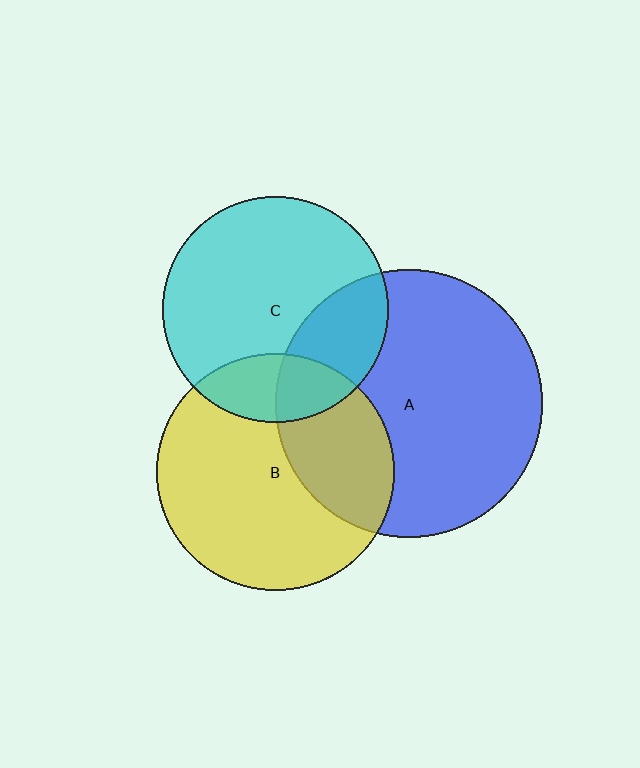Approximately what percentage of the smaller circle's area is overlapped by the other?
Approximately 35%.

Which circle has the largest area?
Circle A (blue).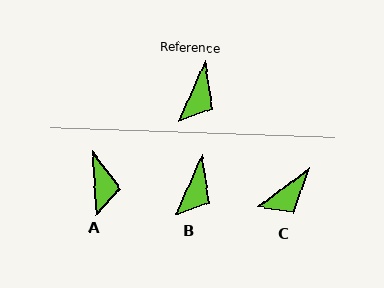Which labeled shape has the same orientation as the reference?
B.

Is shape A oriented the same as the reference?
No, it is off by about 28 degrees.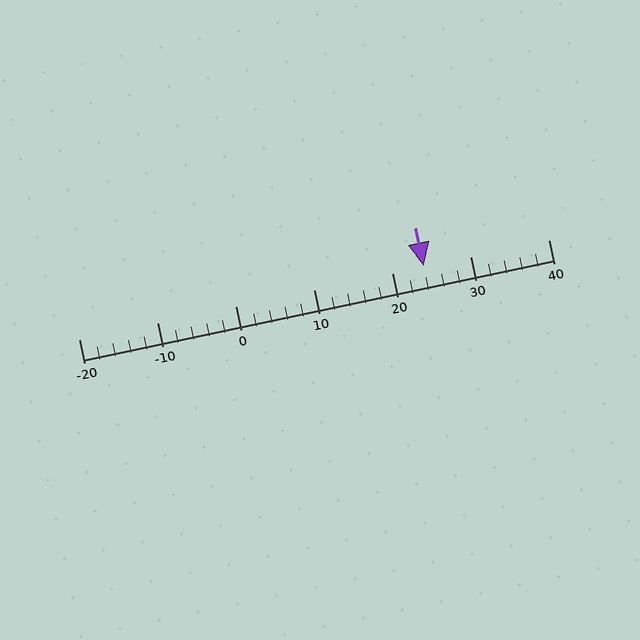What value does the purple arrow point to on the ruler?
The purple arrow points to approximately 24.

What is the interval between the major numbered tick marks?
The major tick marks are spaced 10 units apart.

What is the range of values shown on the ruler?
The ruler shows values from -20 to 40.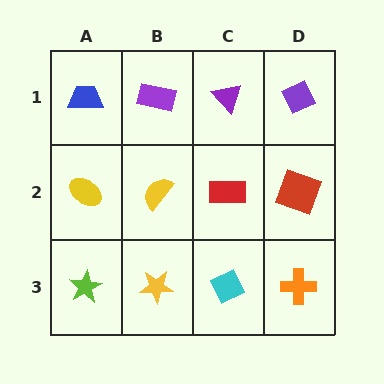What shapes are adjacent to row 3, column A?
A yellow ellipse (row 2, column A), a yellow star (row 3, column B).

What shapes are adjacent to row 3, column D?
A red square (row 2, column D), a cyan diamond (row 3, column C).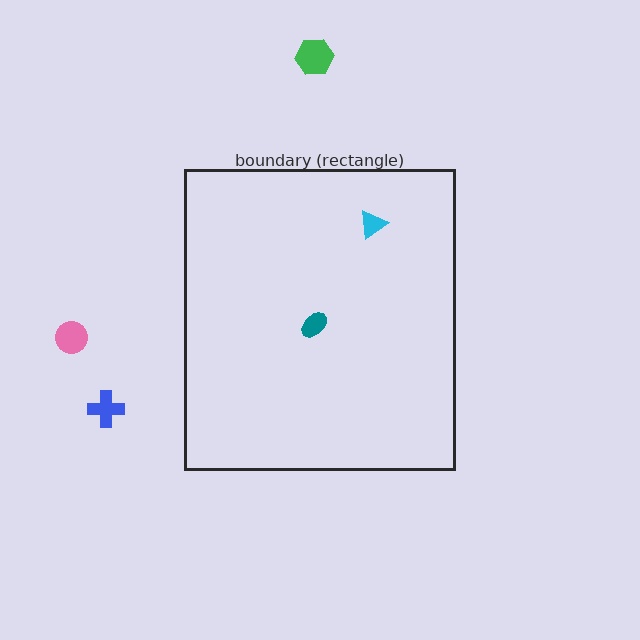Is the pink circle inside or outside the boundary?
Outside.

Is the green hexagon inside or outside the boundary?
Outside.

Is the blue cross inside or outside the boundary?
Outside.